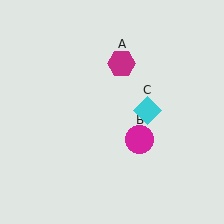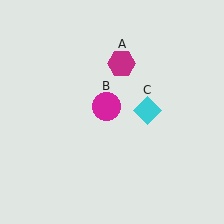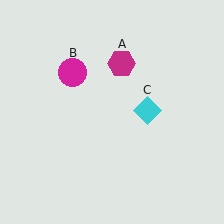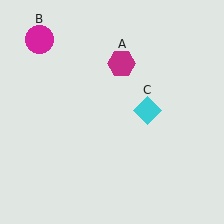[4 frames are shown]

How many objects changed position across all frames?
1 object changed position: magenta circle (object B).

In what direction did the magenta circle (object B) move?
The magenta circle (object B) moved up and to the left.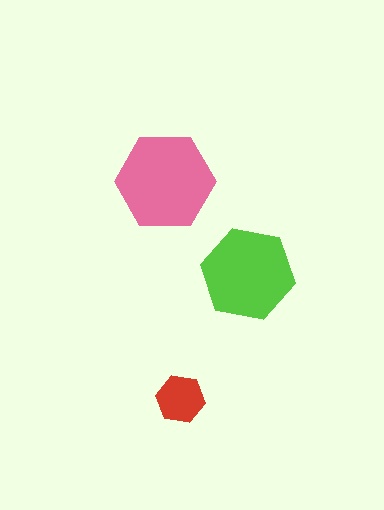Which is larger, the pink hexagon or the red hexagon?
The pink one.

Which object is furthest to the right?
The lime hexagon is rightmost.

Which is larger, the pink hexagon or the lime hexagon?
The pink one.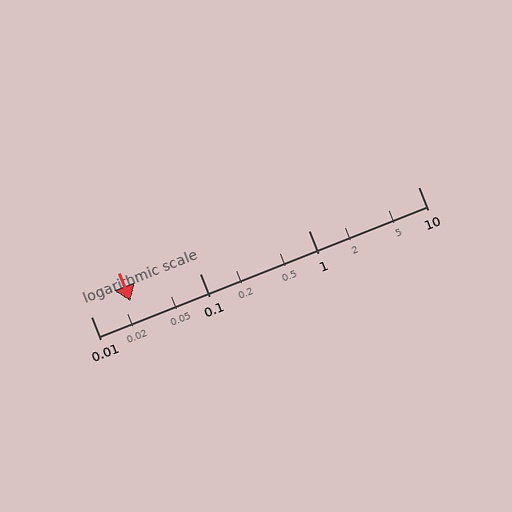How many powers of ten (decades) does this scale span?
The scale spans 3 decades, from 0.01 to 10.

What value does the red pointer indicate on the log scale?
The pointer indicates approximately 0.023.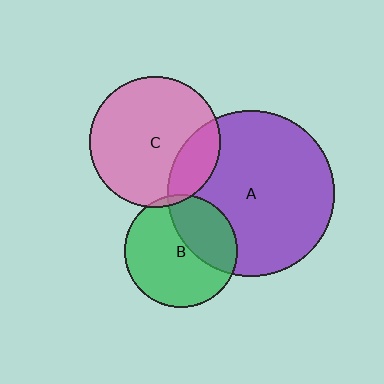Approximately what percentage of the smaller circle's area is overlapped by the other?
Approximately 5%.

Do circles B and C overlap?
Yes.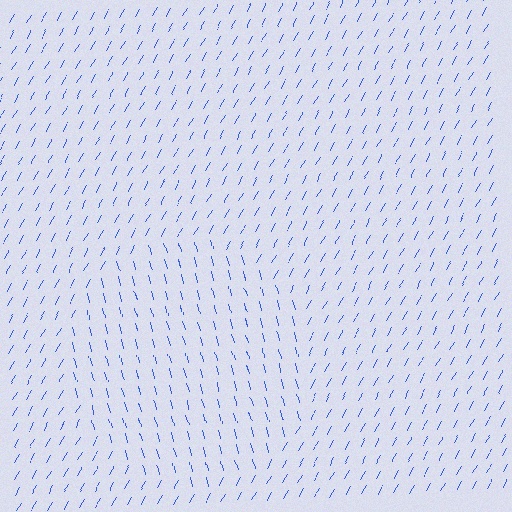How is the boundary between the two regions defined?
The boundary is defined purely by a change in line orientation (approximately 45 degrees difference). All lines are the same color and thickness.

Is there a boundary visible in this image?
Yes, there is a texture boundary formed by a change in line orientation.